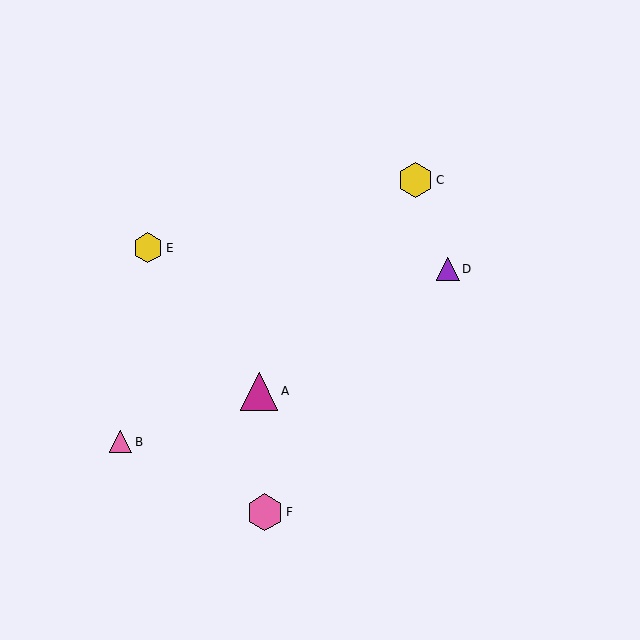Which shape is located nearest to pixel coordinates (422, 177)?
The yellow hexagon (labeled C) at (415, 180) is nearest to that location.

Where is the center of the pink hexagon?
The center of the pink hexagon is at (265, 512).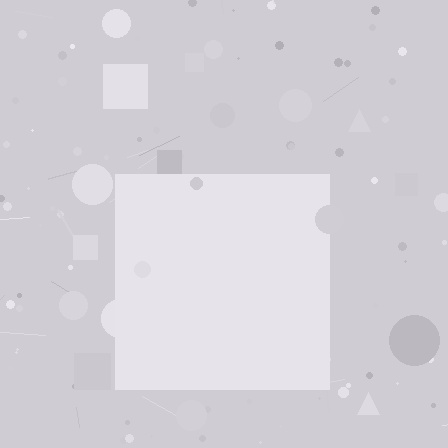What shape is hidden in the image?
A square is hidden in the image.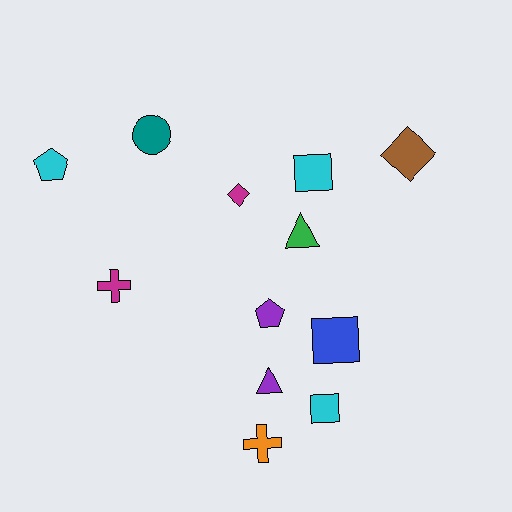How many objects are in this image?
There are 12 objects.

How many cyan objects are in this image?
There are 3 cyan objects.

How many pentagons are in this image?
There are 2 pentagons.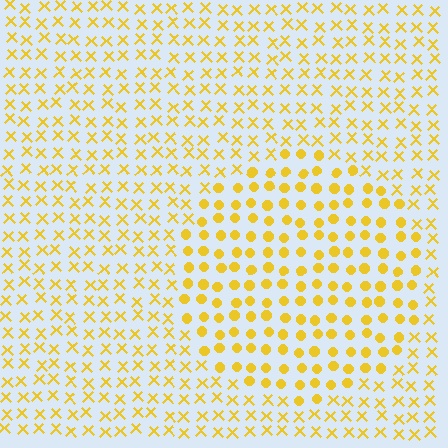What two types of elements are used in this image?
The image uses circles inside the circle region and X marks outside it.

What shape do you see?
I see a circle.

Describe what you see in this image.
The image is filled with small yellow elements arranged in a uniform grid. A circle-shaped region contains circles, while the surrounding area contains X marks. The boundary is defined purely by the change in element shape.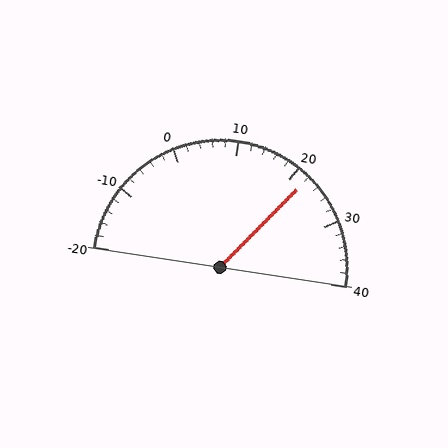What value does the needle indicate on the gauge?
The needle indicates approximately 22.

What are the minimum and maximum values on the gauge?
The gauge ranges from -20 to 40.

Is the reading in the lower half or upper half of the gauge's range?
The reading is in the upper half of the range (-20 to 40).